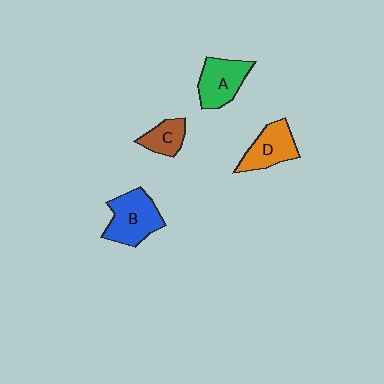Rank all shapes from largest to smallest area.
From largest to smallest: B (blue), A (green), D (orange), C (brown).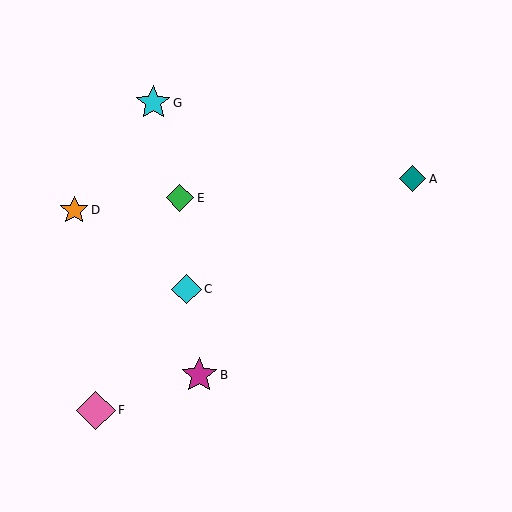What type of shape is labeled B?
Shape B is a magenta star.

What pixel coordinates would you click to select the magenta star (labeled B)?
Click at (199, 375) to select the magenta star B.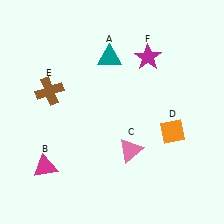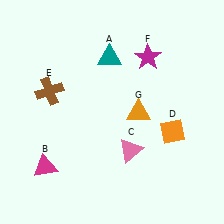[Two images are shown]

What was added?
An orange triangle (G) was added in Image 2.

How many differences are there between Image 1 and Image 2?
There is 1 difference between the two images.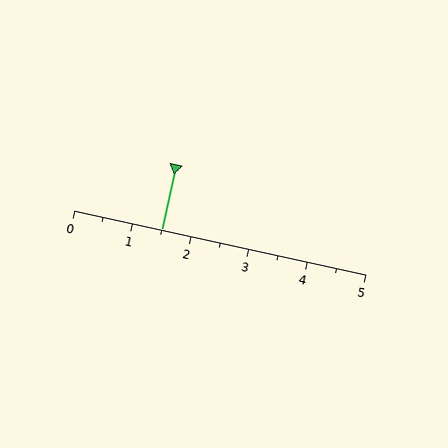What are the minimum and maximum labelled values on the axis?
The axis runs from 0 to 5.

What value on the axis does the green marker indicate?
The marker indicates approximately 1.5.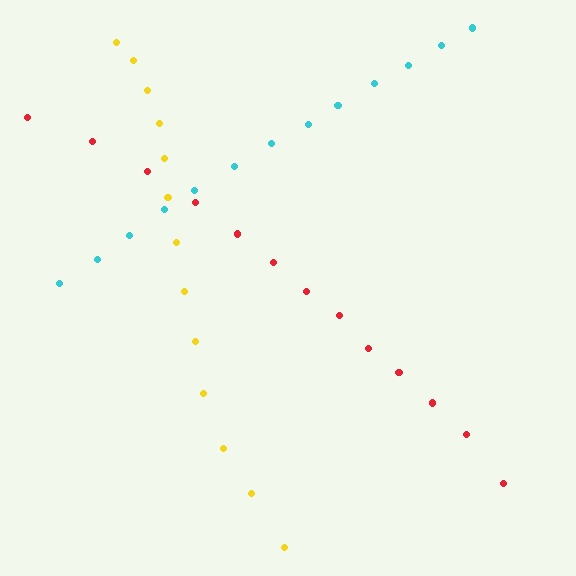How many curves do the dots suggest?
There are 3 distinct paths.